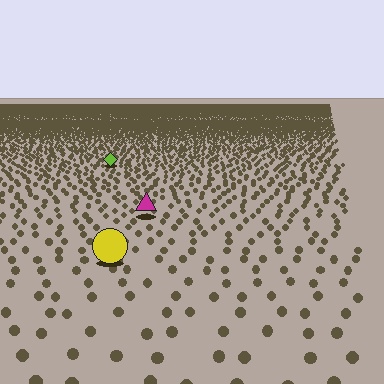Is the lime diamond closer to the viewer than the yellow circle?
No. The yellow circle is closer — you can tell from the texture gradient: the ground texture is coarser near it.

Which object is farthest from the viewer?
The lime diamond is farthest from the viewer. It appears smaller and the ground texture around it is denser.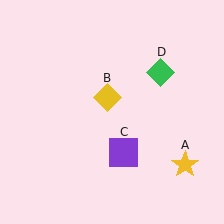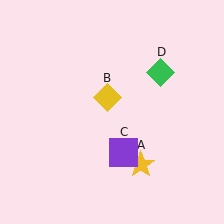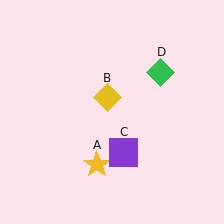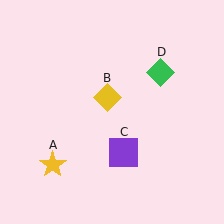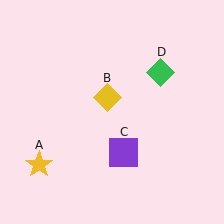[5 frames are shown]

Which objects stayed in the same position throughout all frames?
Yellow diamond (object B) and purple square (object C) and green diamond (object D) remained stationary.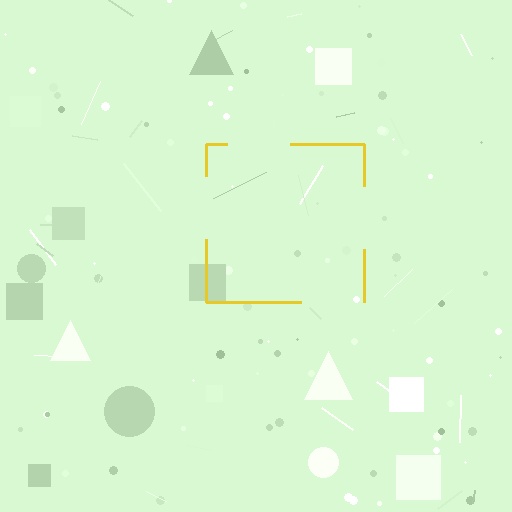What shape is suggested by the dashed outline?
The dashed outline suggests a square.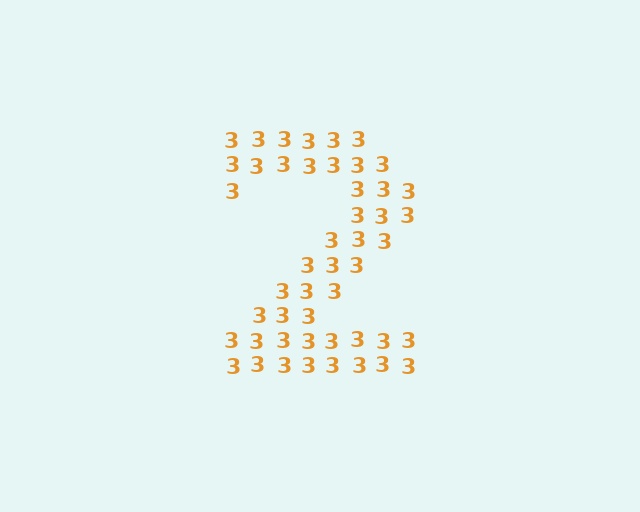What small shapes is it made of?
It is made of small digit 3's.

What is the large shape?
The large shape is the digit 2.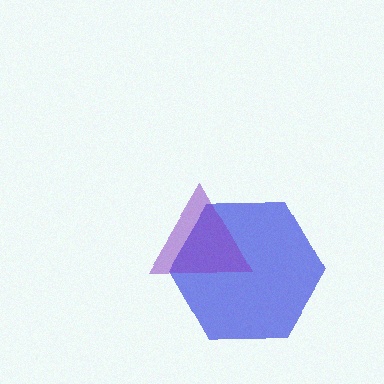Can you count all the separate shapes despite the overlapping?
Yes, there are 2 separate shapes.